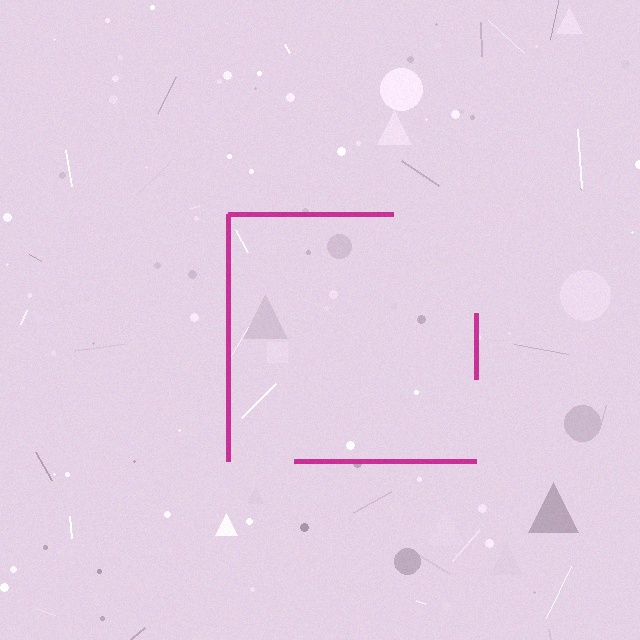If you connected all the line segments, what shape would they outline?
They would outline a square.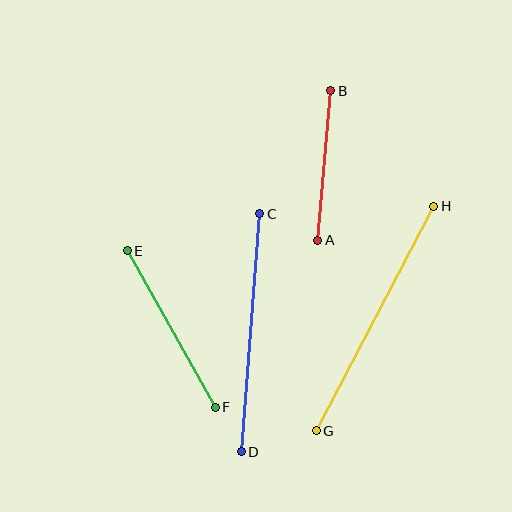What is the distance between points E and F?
The distance is approximately 179 pixels.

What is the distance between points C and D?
The distance is approximately 239 pixels.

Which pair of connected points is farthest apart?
Points G and H are farthest apart.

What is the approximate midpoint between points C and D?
The midpoint is at approximately (251, 333) pixels.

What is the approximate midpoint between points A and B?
The midpoint is at approximately (324, 165) pixels.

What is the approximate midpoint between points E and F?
The midpoint is at approximately (171, 329) pixels.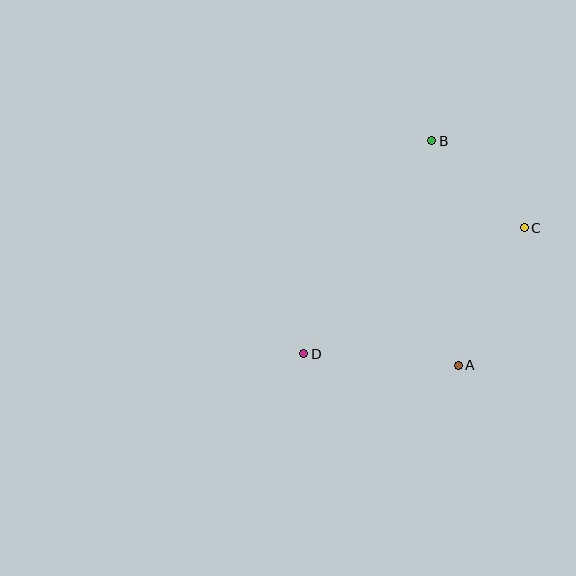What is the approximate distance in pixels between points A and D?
The distance between A and D is approximately 155 pixels.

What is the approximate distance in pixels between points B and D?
The distance between B and D is approximately 248 pixels.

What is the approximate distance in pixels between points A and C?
The distance between A and C is approximately 153 pixels.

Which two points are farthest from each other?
Points C and D are farthest from each other.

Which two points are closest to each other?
Points B and C are closest to each other.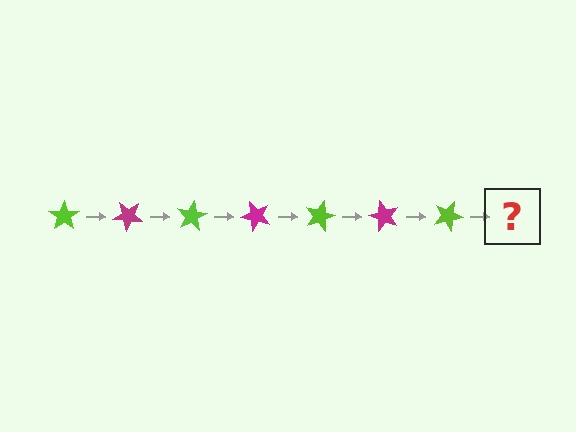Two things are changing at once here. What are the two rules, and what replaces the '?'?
The two rules are that it rotates 40 degrees each step and the color cycles through lime and magenta. The '?' should be a magenta star, rotated 280 degrees from the start.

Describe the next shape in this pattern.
It should be a magenta star, rotated 280 degrees from the start.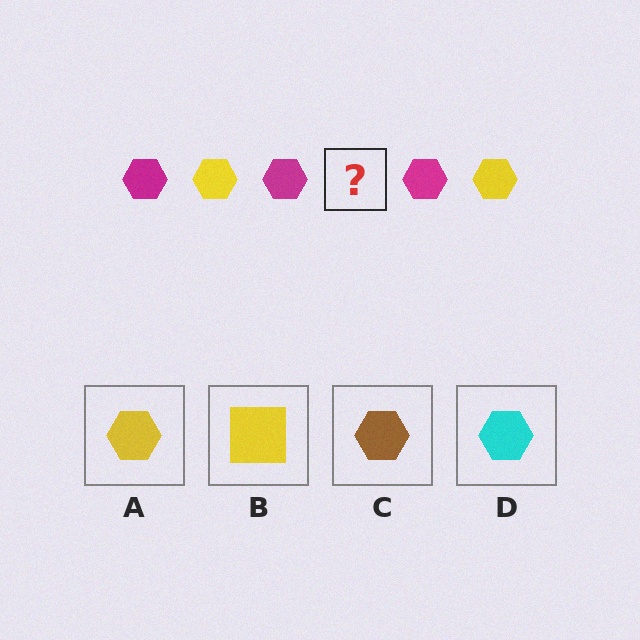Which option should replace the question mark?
Option A.